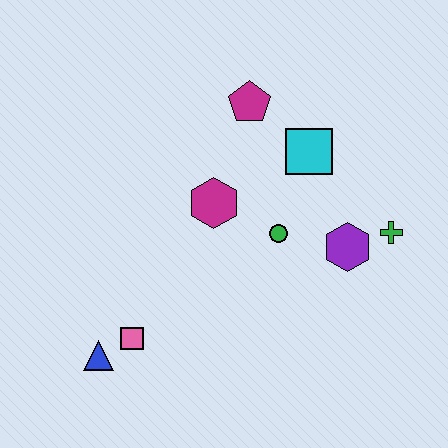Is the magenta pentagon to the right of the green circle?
No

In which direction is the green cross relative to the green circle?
The green cross is to the right of the green circle.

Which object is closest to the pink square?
The blue triangle is closest to the pink square.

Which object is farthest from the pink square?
The green cross is farthest from the pink square.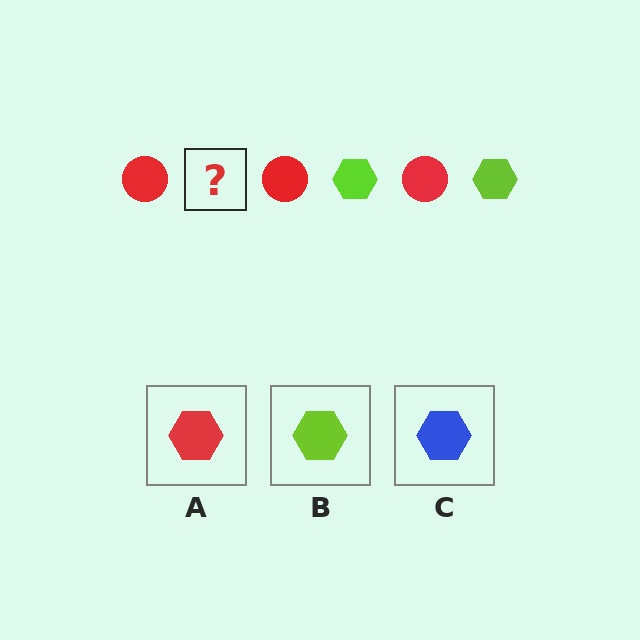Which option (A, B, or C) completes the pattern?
B.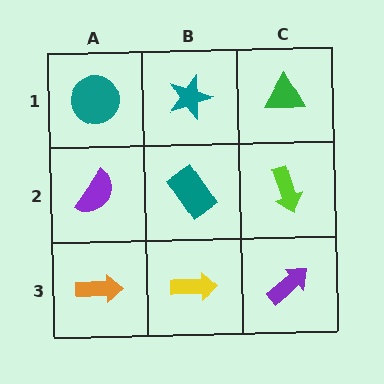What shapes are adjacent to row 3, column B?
A teal rectangle (row 2, column B), an orange arrow (row 3, column A), a purple arrow (row 3, column C).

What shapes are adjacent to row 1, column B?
A teal rectangle (row 2, column B), a teal circle (row 1, column A), a green triangle (row 1, column C).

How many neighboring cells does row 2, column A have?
3.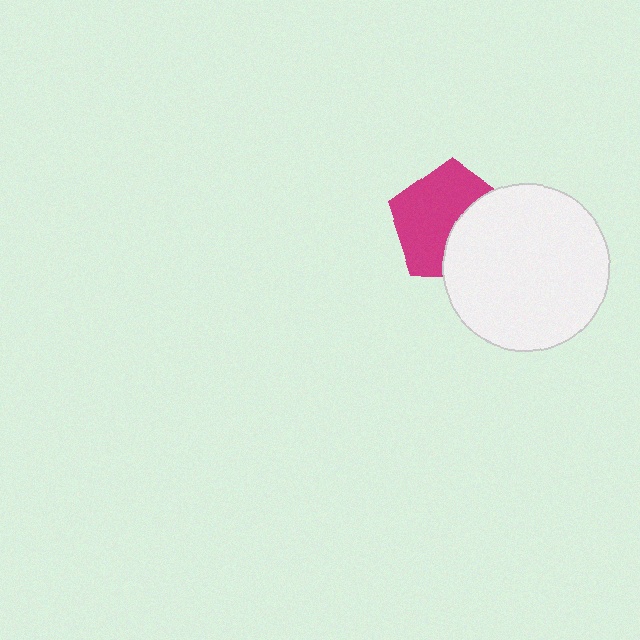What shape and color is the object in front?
The object in front is a white circle.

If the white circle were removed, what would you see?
You would see the complete magenta pentagon.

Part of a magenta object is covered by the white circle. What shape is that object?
It is a pentagon.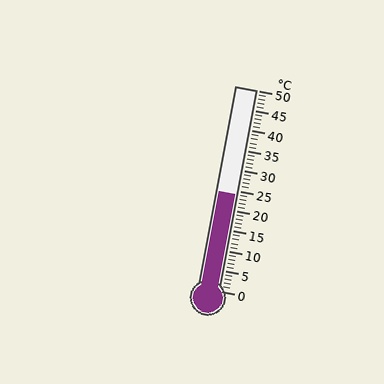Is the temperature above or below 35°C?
The temperature is below 35°C.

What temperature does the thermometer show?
The thermometer shows approximately 24°C.